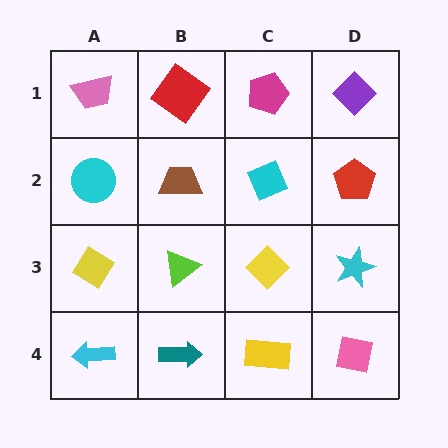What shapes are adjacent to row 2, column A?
A pink trapezoid (row 1, column A), a yellow diamond (row 3, column A), a brown trapezoid (row 2, column B).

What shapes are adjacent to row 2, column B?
A red diamond (row 1, column B), a lime triangle (row 3, column B), a cyan circle (row 2, column A), a cyan diamond (row 2, column C).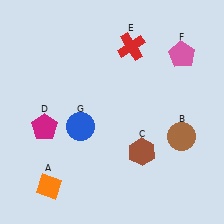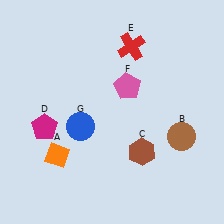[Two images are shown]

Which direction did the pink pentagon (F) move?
The pink pentagon (F) moved left.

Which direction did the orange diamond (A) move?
The orange diamond (A) moved up.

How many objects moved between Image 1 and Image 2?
2 objects moved between the two images.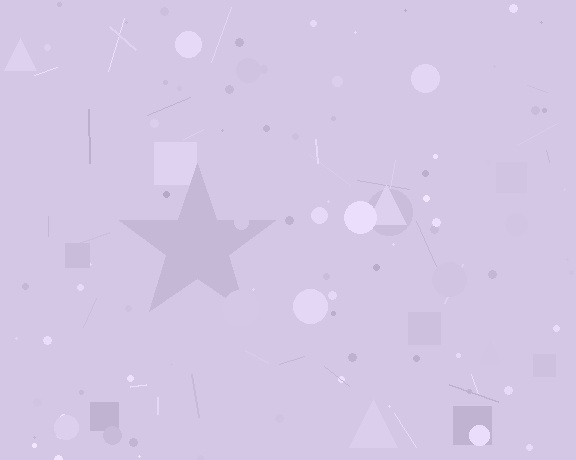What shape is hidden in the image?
A star is hidden in the image.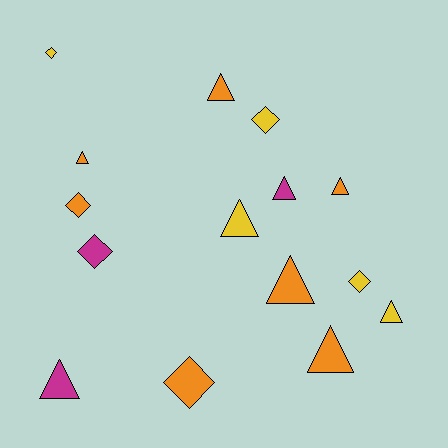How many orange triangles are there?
There are 5 orange triangles.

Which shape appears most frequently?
Triangle, with 9 objects.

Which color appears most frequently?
Orange, with 7 objects.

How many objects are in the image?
There are 15 objects.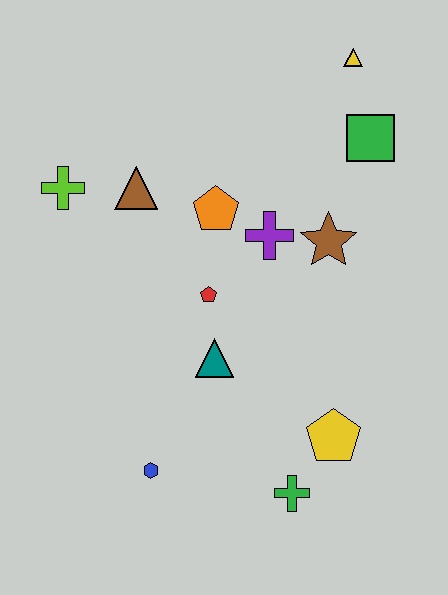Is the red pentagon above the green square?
No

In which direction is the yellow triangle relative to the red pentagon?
The yellow triangle is above the red pentagon.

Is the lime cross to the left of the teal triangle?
Yes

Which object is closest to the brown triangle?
The lime cross is closest to the brown triangle.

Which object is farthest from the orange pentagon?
The green cross is farthest from the orange pentagon.